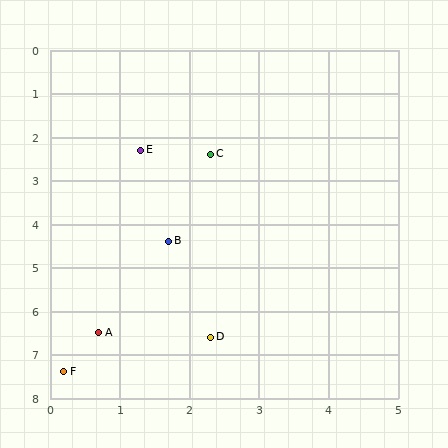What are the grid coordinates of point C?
Point C is at approximately (2.3, 2.4).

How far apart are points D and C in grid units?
Points D and C are about 4.2 grid units apart.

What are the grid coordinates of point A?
Point A is at approximately (0.7, 6.5).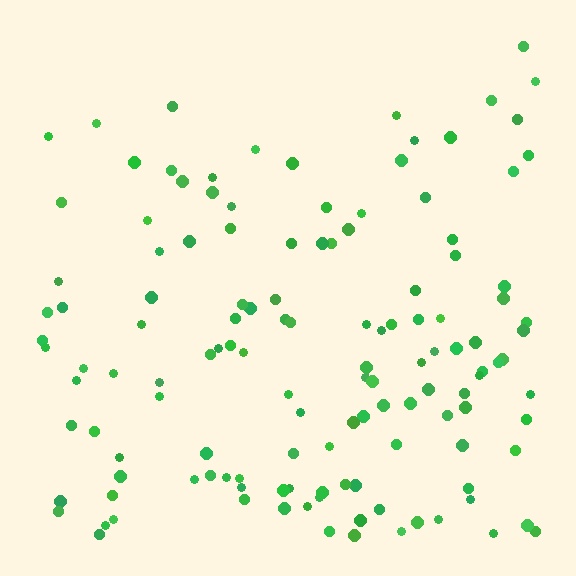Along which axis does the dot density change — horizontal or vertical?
Vertical.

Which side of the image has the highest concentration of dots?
The bottom.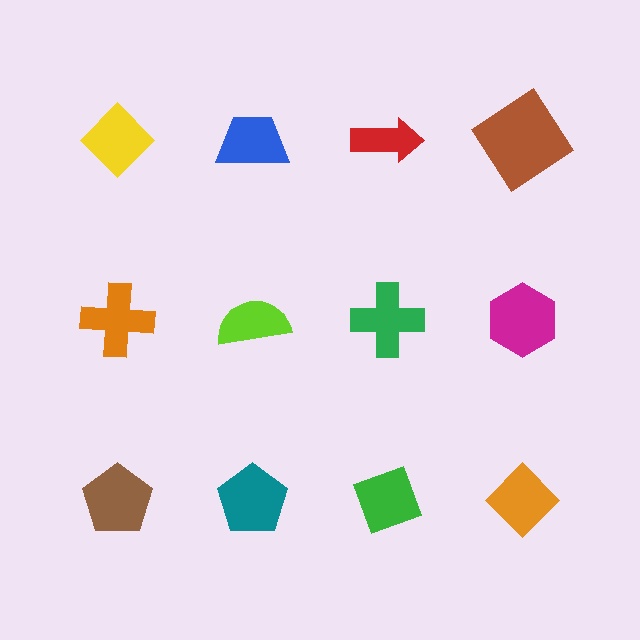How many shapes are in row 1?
4 shapes.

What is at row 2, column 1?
An orange cross.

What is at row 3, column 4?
An orange diamond.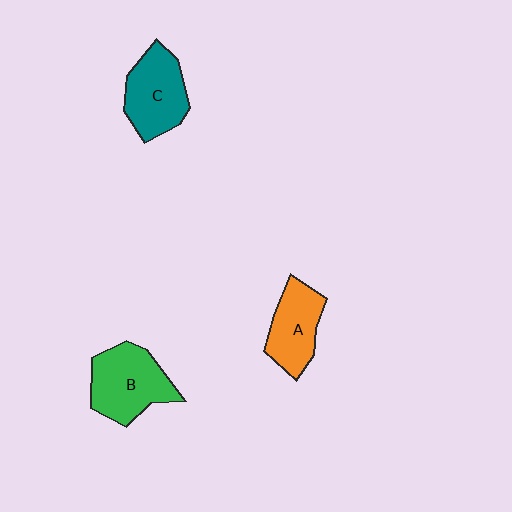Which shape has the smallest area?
Shape A (orange).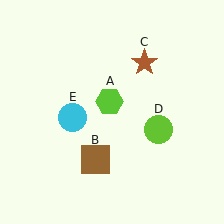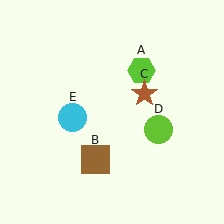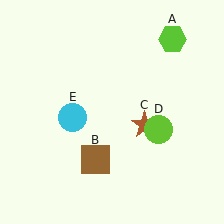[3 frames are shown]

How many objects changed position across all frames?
2 objects changed position: lime hexagon (object A), brown star (object C).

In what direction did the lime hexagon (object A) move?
The lime hexagon (object A) moved up and to the right.